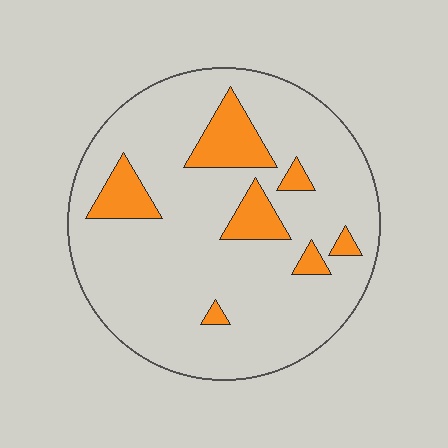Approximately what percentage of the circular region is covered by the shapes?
Approximately 15%.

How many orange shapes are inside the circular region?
7.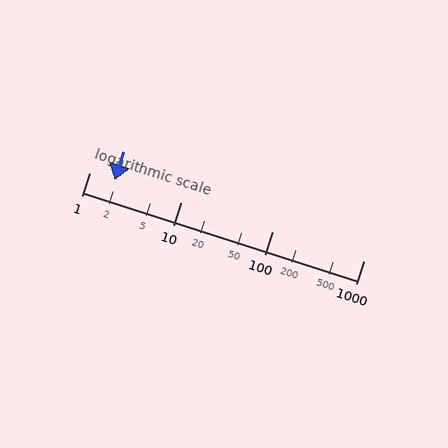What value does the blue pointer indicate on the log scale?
The pointer indicates approximately 1.9.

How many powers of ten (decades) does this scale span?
The scale spans 3 decades, from 1 to 1000.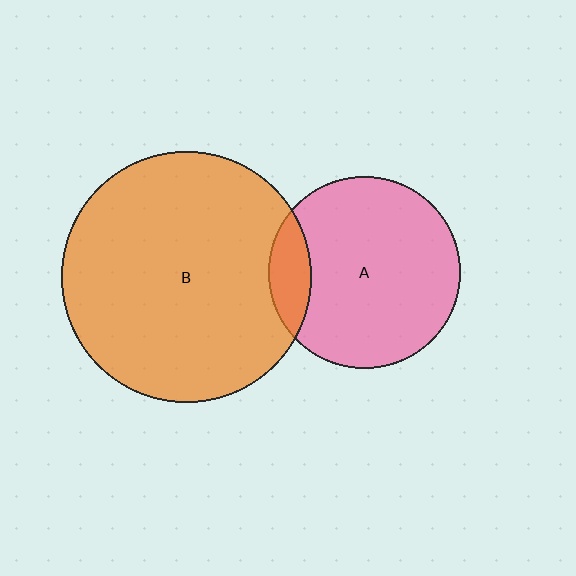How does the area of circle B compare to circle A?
Approximately 1.7 times.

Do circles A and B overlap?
Yes.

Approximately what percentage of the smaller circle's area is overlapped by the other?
Approximately 15%.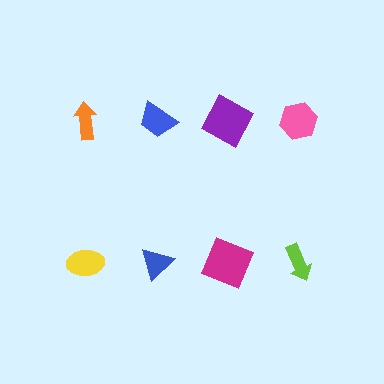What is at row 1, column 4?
A pink hexagon.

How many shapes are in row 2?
4 shapes.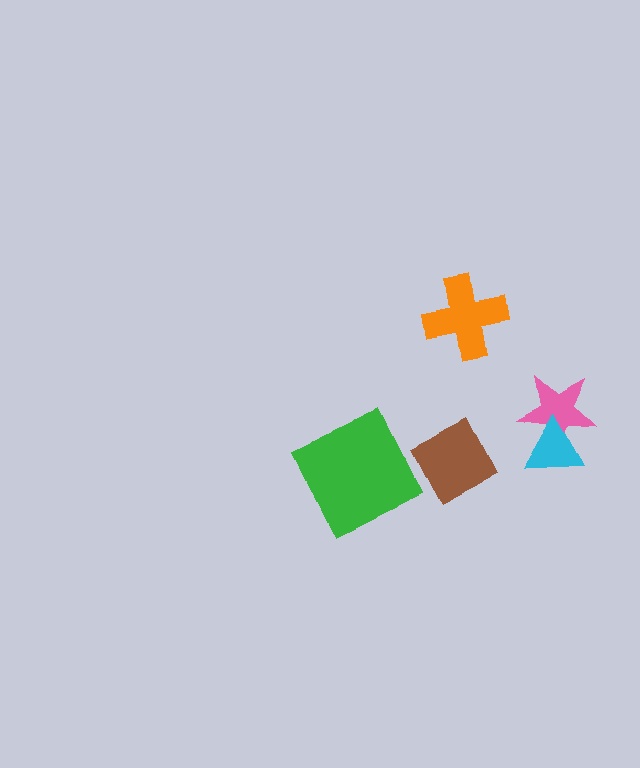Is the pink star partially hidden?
Yes, it is partially covered by another shape.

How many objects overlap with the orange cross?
0 objects overlap with the orange cross.